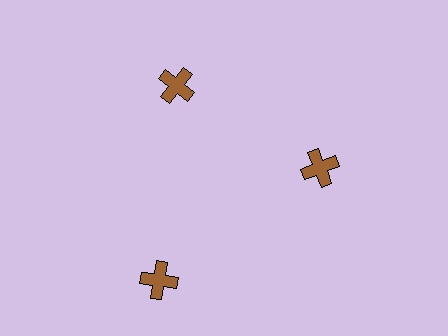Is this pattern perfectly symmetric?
No. The 3 brown crosses are arranged in a ring, but one element near the 7 o'clock position is pushed outward from the center, breaking the 3-fold rotational symmetry.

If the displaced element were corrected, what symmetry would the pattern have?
It would have 3-fold rotational symmetry — the pattern would map onto itself every 120 degrees.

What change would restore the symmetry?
The symmetry would be restored by moving it inward, back onto the ring so that all 3 crosses sit at equal angles and equal distance from the center.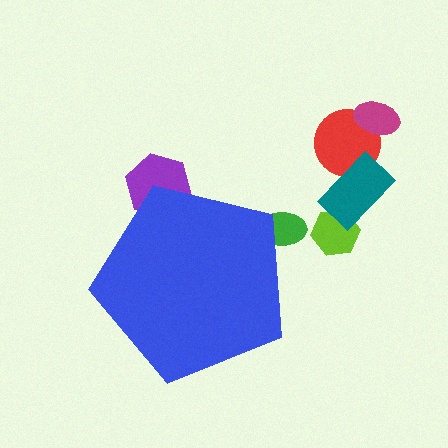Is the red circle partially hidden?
No, the red circle is fully visible.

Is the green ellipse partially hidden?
Yes, the green ellipse is partially hidden behind the blue pentagon.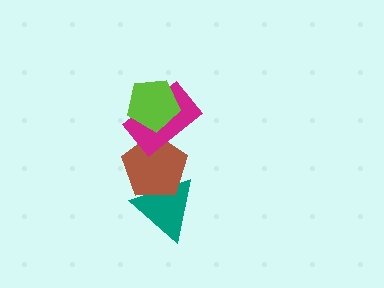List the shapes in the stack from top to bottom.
From top to bottom: the lime pentagon, the magenta rectangle, the brown pentagon, the teal triangle.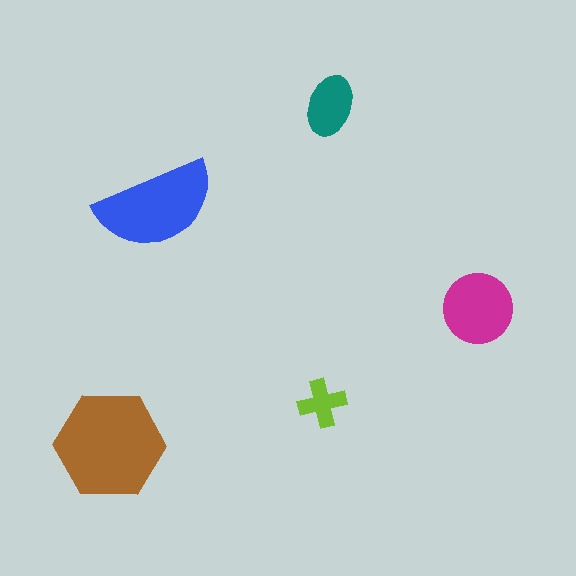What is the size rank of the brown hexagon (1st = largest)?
1st.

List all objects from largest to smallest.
The brown hexagon, the blue semicircle, the magenta circle, the teal ellipse, the lime cross.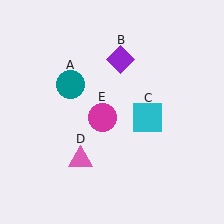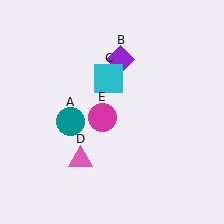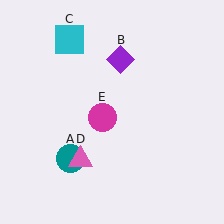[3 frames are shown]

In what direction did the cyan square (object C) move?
The cyan square (object C) moved up and to the left.